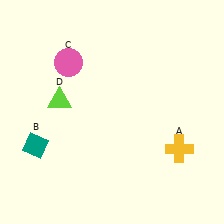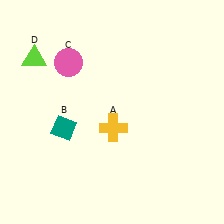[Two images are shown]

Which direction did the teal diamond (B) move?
The teal diamond (B) moved right.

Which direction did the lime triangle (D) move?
The lime triangle (D) moved up.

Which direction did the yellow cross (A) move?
The yellow cross (A) moved left.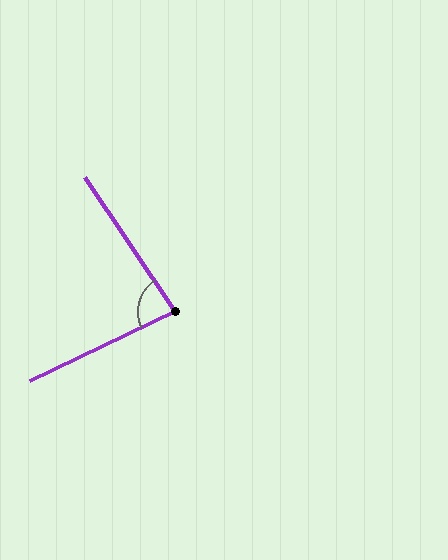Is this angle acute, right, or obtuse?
It is acute.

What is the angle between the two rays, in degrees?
Approximately 81 degrees.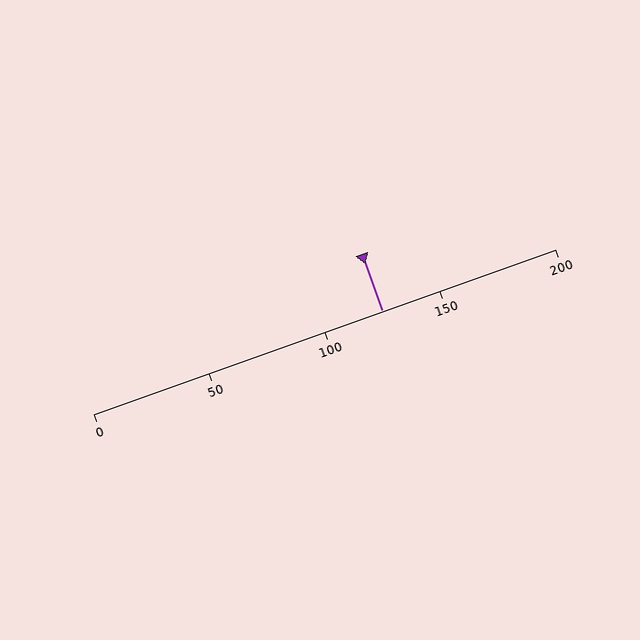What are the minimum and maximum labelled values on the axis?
The axis runs from 0 to 200.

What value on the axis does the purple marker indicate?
The marker indicates approximately 125.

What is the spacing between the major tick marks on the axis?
The major ticks are spaced 50 apart.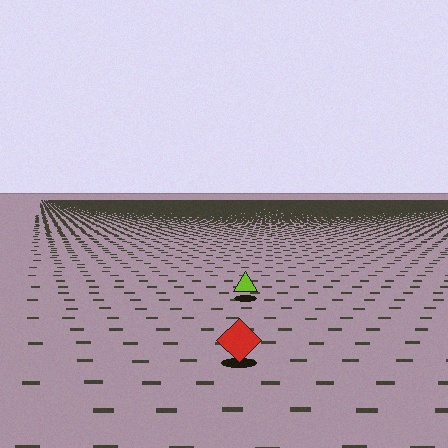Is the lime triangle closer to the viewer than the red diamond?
No. The red diamond is closer — you can tell from the texture gradient: the ground texture is coarser near it.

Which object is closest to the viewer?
The red diamond is closest. The texture marks near it are larger and more spread out.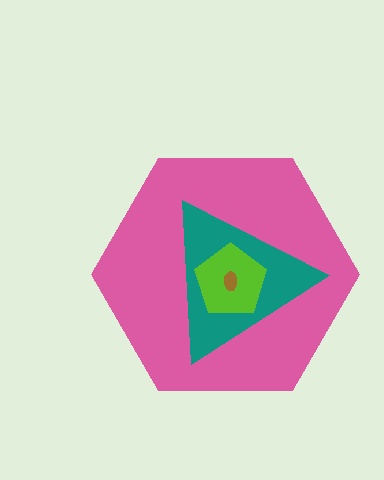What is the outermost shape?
The pink hexagon.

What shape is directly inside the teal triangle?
The lime pentagon.